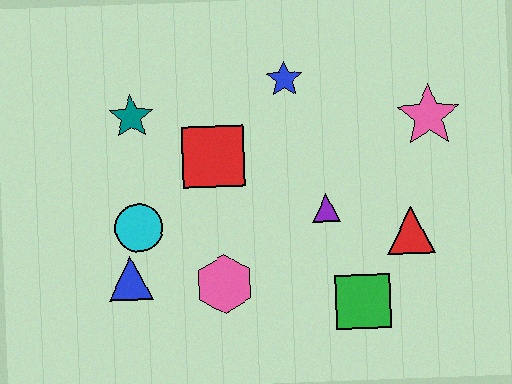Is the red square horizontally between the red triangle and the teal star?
Yes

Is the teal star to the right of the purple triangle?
No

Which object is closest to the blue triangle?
The cyan circle is closest to the blue triangle.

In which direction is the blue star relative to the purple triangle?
The blue star is above the purple triangle.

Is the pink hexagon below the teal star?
Yes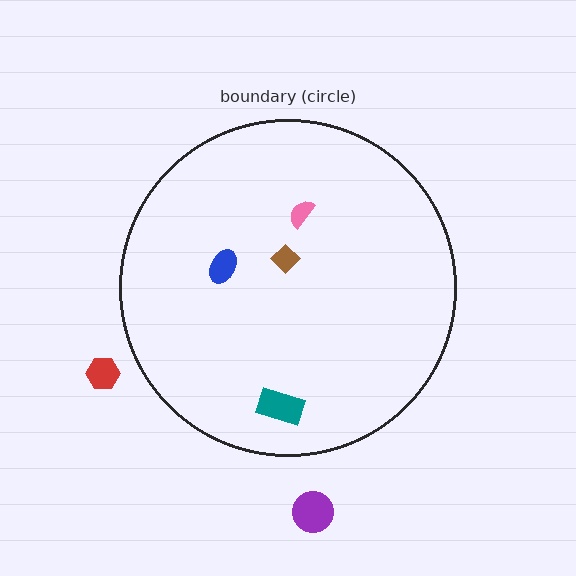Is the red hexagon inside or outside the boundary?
Outside.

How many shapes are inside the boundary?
4 inside, 2 outside.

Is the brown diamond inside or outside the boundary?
Inside.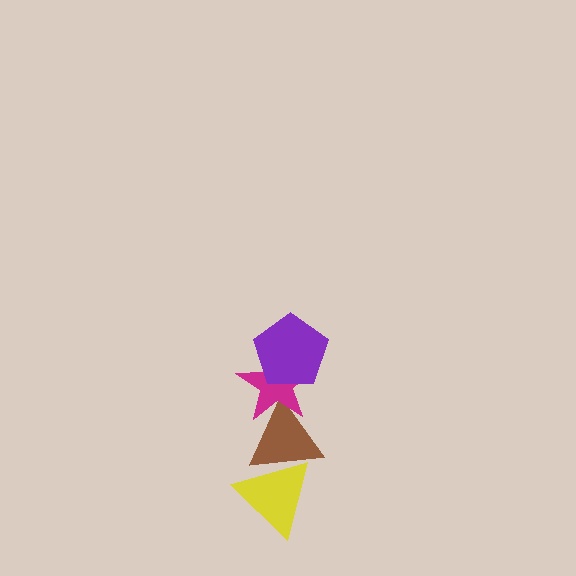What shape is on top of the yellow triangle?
The brown triangle is on top of the yellow triangle.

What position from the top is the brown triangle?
The brown triangle is 3rd from the top.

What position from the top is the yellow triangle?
The yellow triangle is 4th from the top.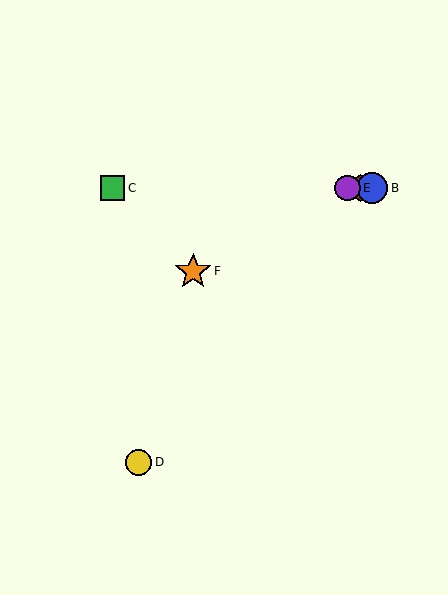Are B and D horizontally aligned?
No, B is at y≈188 and D is at y≈462.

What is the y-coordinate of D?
Object D is at y≈462.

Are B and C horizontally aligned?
Yes, both are at y≈188.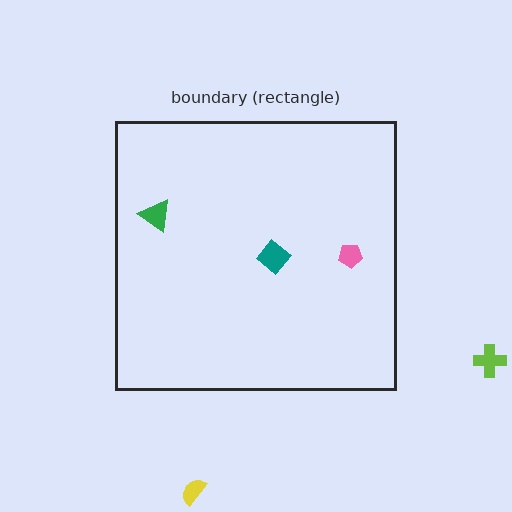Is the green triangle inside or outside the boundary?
Inside.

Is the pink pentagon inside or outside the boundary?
Inside.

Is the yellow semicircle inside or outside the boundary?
Outside.